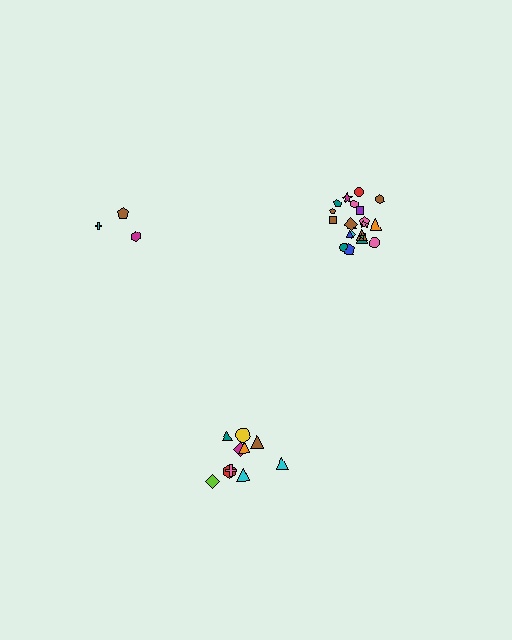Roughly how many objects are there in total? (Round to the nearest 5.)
Roughly 35 objects in total.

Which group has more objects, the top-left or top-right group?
The top-right group.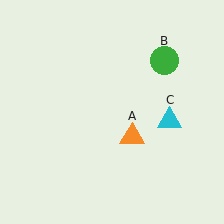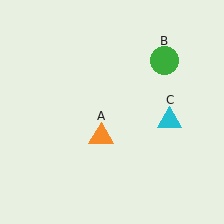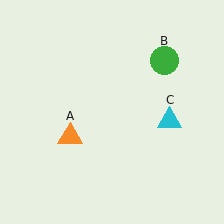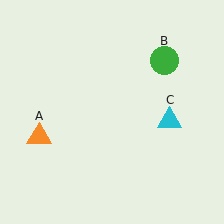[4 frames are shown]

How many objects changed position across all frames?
1 object changed position: orange triangle (object A).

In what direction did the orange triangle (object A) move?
The orange triangle (object A) moved left.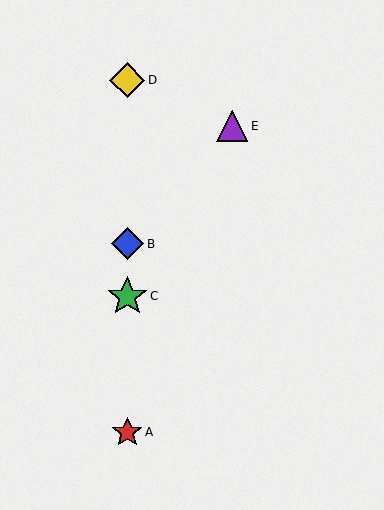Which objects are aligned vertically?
Objects A, B, C, D are aligned vertically.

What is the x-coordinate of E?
Object E is at x≈232.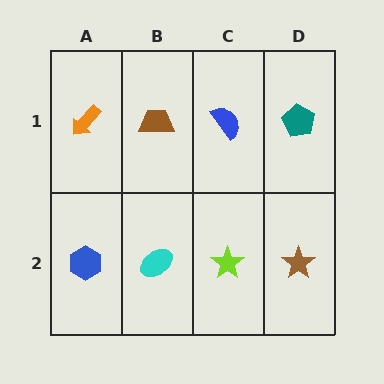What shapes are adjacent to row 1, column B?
A cyan ellipse (row 2, column B), an orange arrow (row 1, column A), a blue semicircle (row 1, column C).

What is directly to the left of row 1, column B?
An orange arrow.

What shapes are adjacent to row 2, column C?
A blue semicircle (row 1, column C), a cyan ellipse (row 2, column B), a brown star (row 2, column D).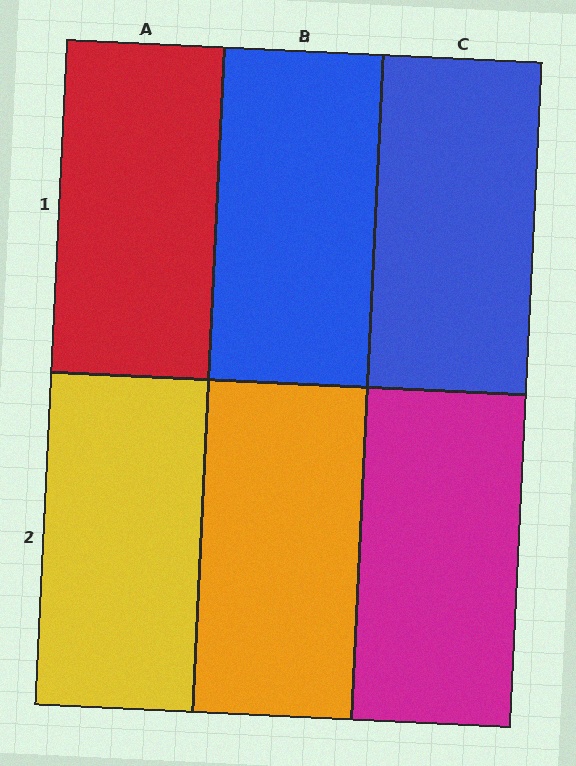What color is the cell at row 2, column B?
Orange.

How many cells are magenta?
1 cell is magenta.